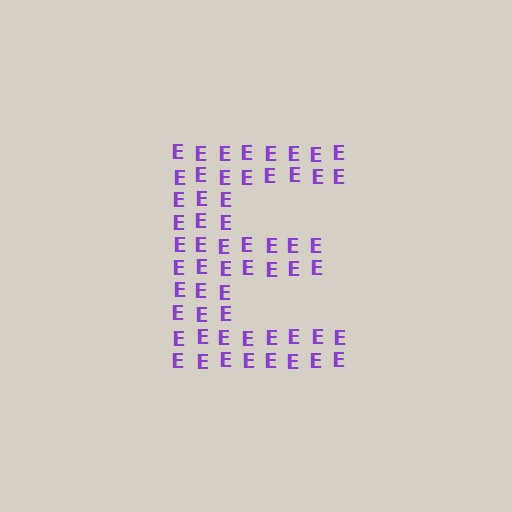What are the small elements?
The small elements are letter E's.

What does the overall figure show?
The overall figure shows the letter E.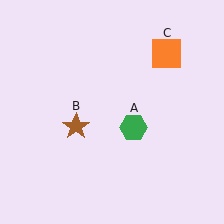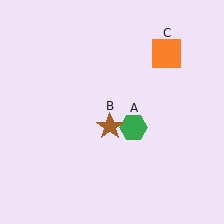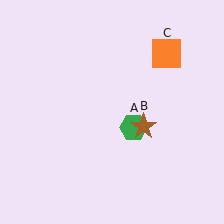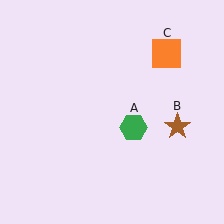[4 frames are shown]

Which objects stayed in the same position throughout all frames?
Green hexagon (object A) and orange square (object C) remained stationary.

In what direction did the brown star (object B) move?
The brown star (object B) moved right.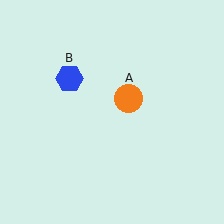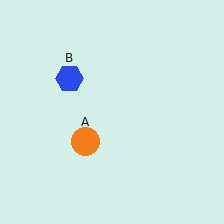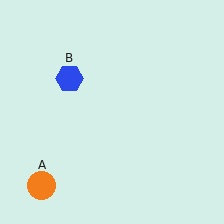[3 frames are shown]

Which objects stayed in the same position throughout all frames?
Blue hexagon (object B) remained stationary.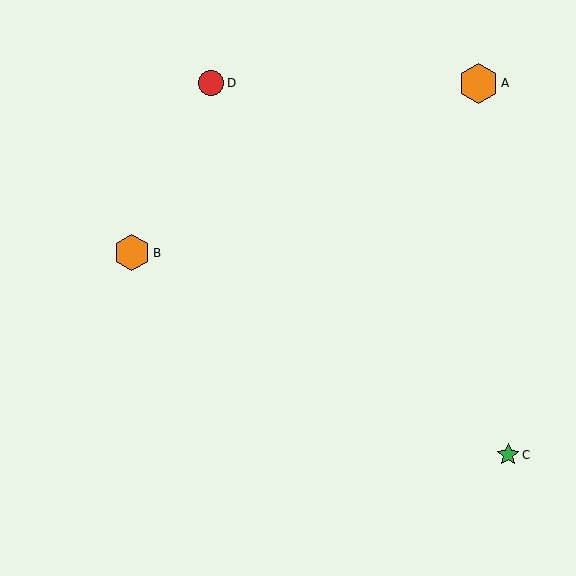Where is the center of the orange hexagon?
The center of the orange hexagon is at (132, 253).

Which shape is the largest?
The orange hexagon (labeled A) is the largest.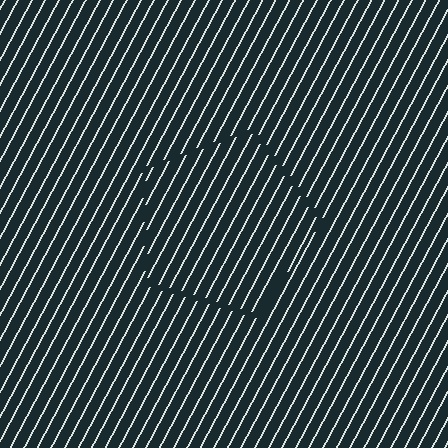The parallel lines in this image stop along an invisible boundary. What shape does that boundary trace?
An illusory pentagon. The interior of the shape contains the same grating, shifted by half a period — the contour is defined by the phase discontinuity where line-ends from the inner and outer gratings abut.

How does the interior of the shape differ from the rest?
The interior of the shape contains the same grating, shifted by half a period — the contour is defined by the phase discontinuity where line-ends from the inner and outer gratings abut.